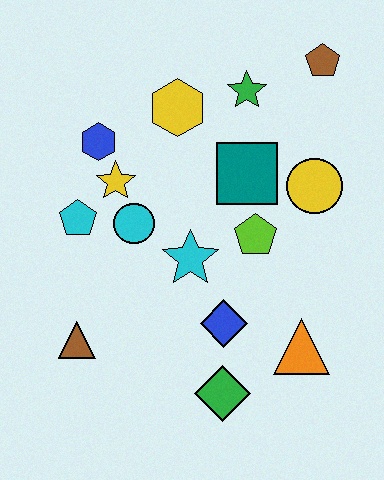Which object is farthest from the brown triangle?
The brown pentagon is farthest from the brown triangle.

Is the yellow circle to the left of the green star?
No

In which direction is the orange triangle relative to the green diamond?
The orange triangle is to the right of the green diamond.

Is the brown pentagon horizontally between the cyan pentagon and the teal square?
No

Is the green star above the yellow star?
Yes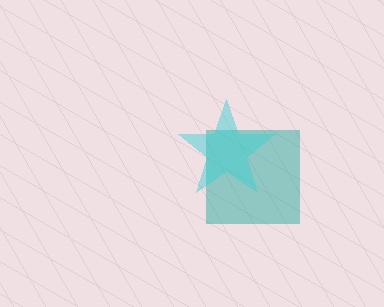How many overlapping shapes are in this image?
There are 2 overlapping shapes in the image.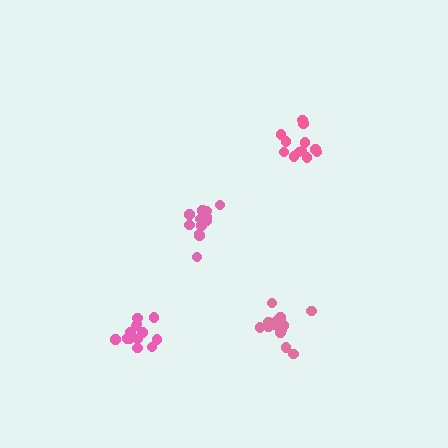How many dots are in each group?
Group 1: 15 dots, Group 2: 13 dots, Group 3: 12 dots, Group 4: 13 dots (53 total).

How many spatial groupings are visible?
There are 4 spatial groupings.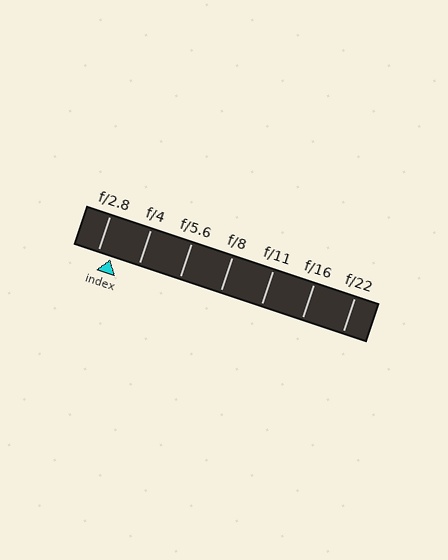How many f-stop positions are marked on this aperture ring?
There are 7 f-stop positions marked.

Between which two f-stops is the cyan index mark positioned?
The index mark is between f/2.8 and f/4.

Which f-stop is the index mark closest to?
The index mark is closest to f/2.8.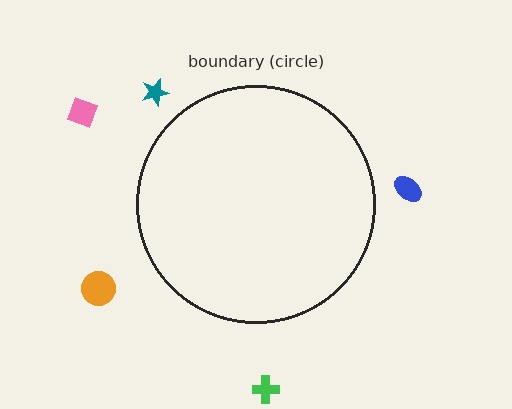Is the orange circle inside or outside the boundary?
Outside.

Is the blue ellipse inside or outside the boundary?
Outside.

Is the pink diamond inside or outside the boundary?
Outside.